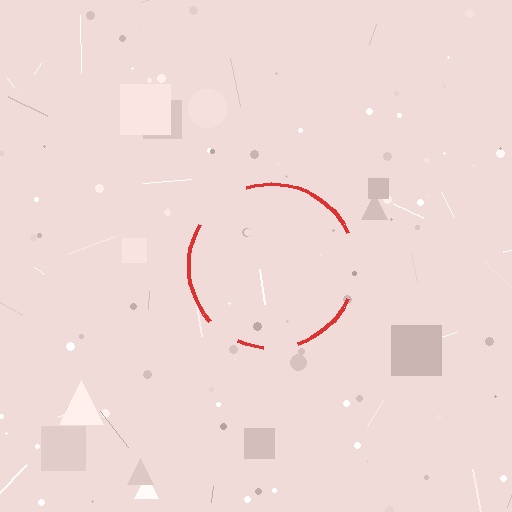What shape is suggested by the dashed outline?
The dashed outline suggests a circle.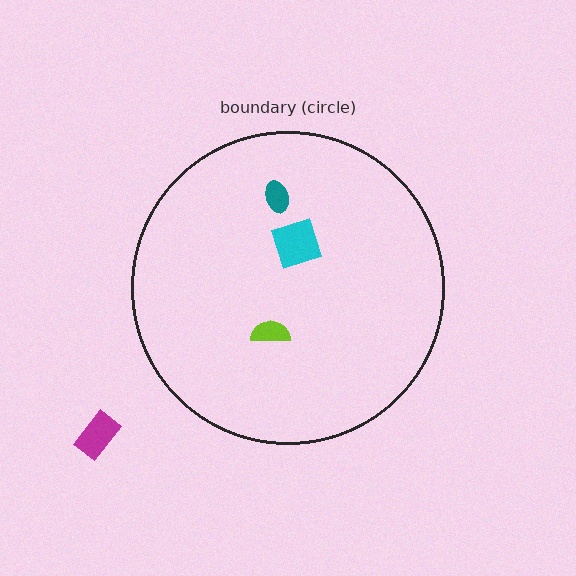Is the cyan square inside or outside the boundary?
Inside.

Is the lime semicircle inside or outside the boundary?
Inside.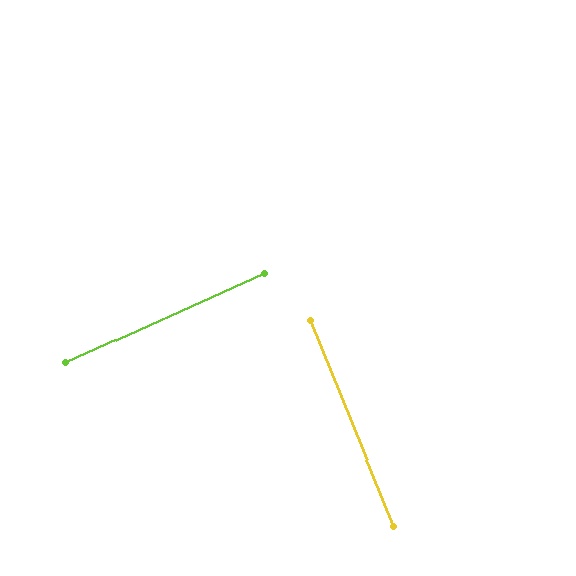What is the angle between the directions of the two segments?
Approximately 88 degrees.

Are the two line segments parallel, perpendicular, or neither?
Perpendicular — they meet at approximately 88°.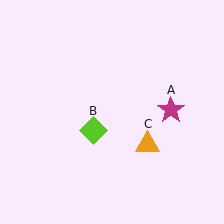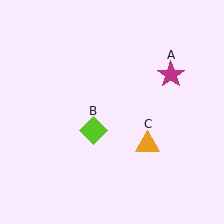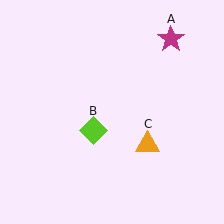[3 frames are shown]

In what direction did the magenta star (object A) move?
The magenta star (object A) moved up.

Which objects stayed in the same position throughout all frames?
Lime diamond (object B) and orange triangle (object C) remained stationary.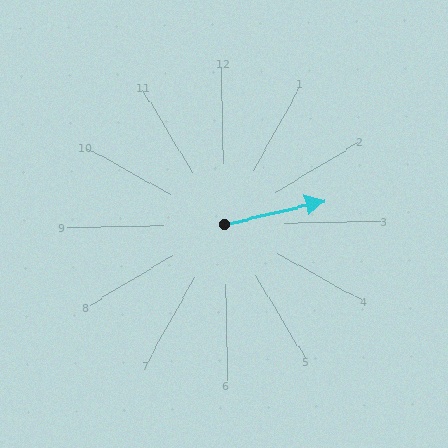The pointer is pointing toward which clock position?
Roughly 3 o'clock.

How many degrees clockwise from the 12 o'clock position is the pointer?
Approximately 78 degrees.